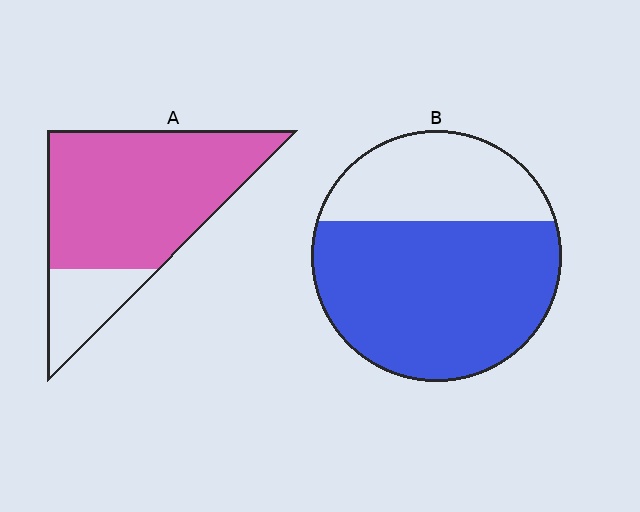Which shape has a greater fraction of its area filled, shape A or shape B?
Shape A.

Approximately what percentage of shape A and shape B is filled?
A is approximately 80% and B is approximately 65%.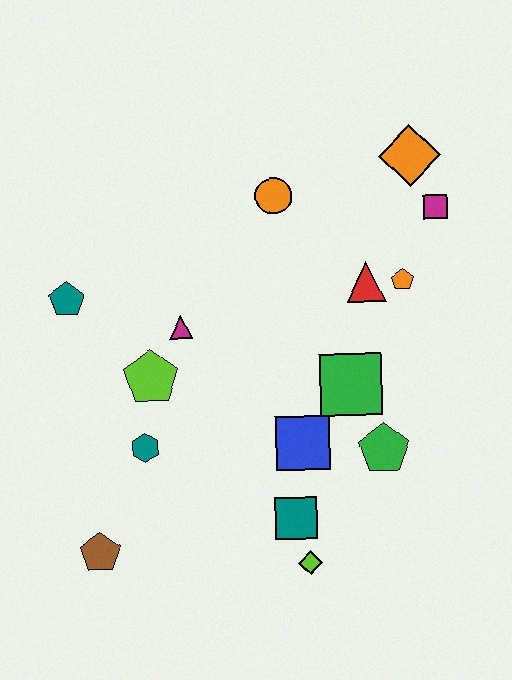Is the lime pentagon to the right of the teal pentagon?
Yes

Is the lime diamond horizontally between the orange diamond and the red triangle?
No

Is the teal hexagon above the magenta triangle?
No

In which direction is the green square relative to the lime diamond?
The green square is above the lime diamond.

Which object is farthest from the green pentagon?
The teal pentagon is farthest from the green pentagon.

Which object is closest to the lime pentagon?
The magenta triangle is closest to the lime pentagon.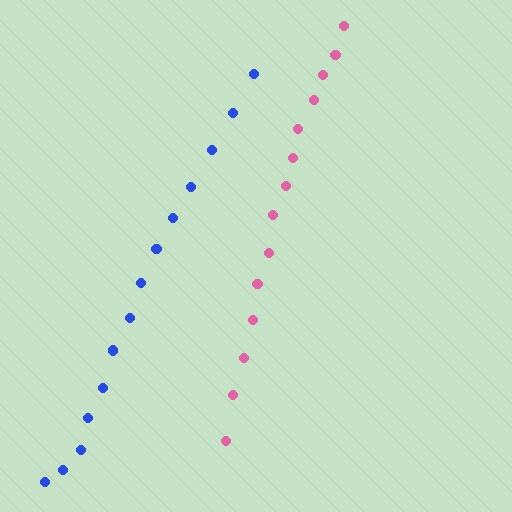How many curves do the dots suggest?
There are 2 distinct paths.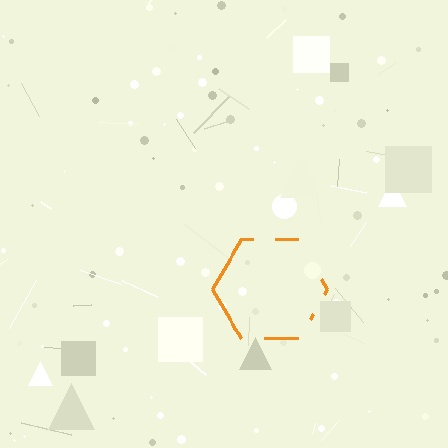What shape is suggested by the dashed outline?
The dashed outline suggests a hexagon.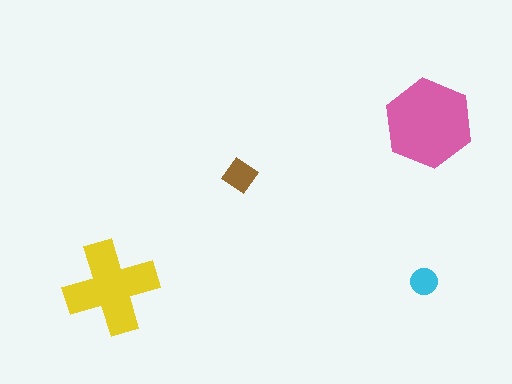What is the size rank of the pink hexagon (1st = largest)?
1st.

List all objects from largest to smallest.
The pink hexagon, the yellow cross, the brown diamond, the cyan circle.